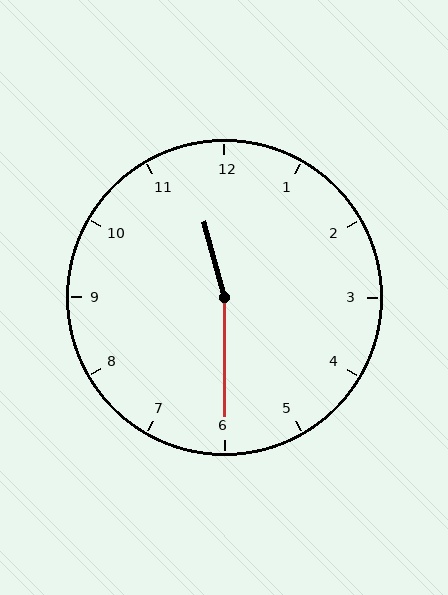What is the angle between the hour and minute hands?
Approximately 165 degrees.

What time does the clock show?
11:30.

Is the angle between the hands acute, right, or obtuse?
It is obtuse.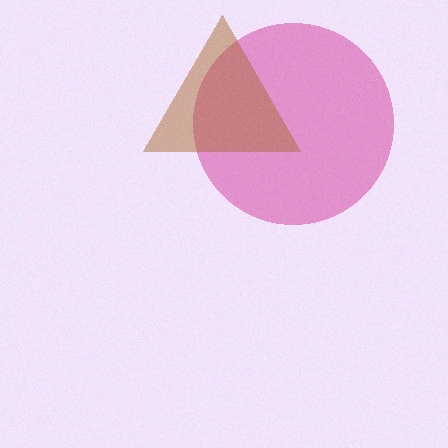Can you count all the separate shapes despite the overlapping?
Yes, there are 2 separate shapes.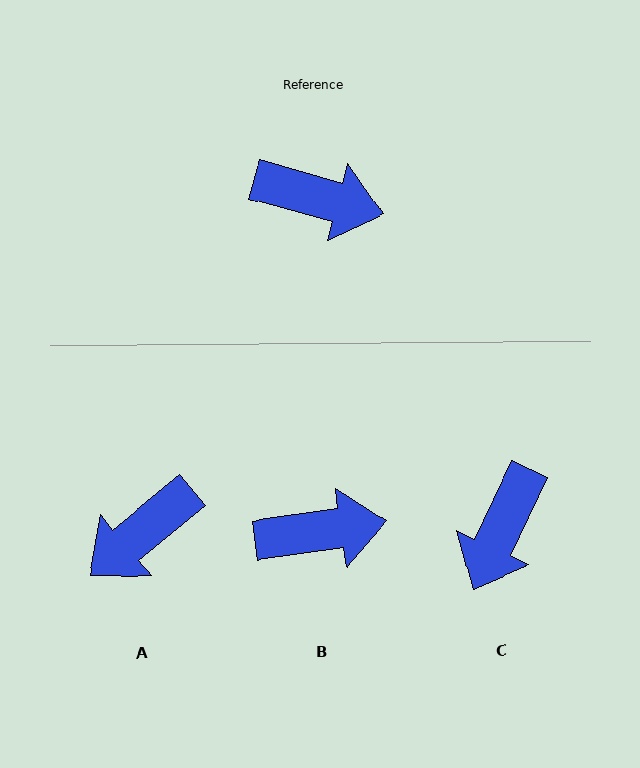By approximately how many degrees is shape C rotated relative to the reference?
Approximately 100 degrees clockwise.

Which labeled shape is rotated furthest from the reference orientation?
A, about 125 degrees away.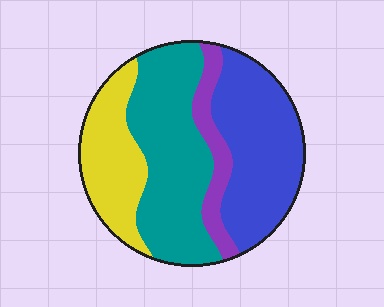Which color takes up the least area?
Purple, at roughly 10%.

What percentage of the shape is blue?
Blue takes up between a sixth and a third of the shape.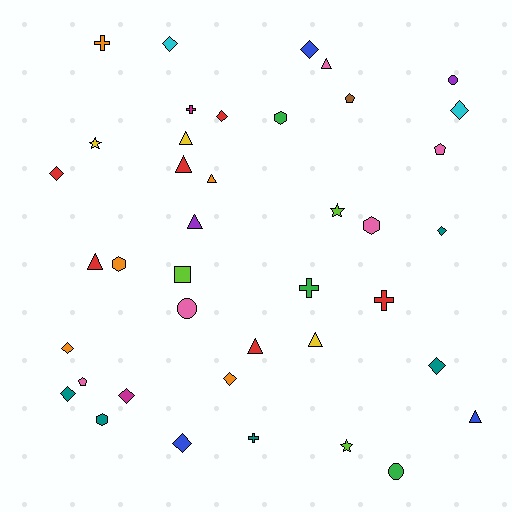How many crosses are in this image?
There are 5 crosses.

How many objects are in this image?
There are 40 objects.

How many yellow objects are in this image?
There are 3 yellow objects.